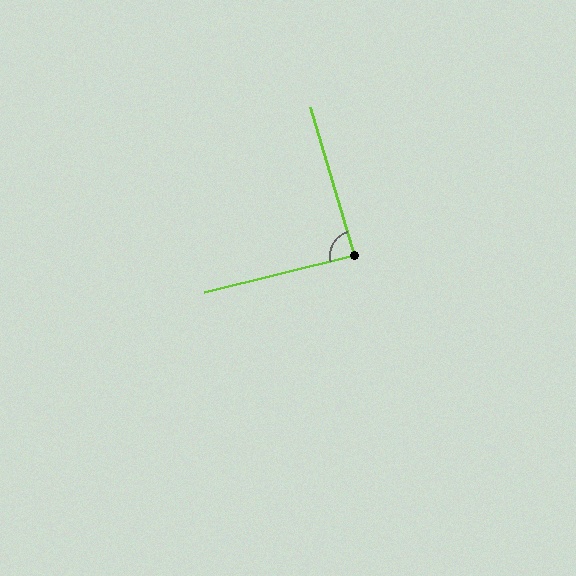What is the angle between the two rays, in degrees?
Approximately 87 degrees.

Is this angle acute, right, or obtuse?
It is approximately a right angle.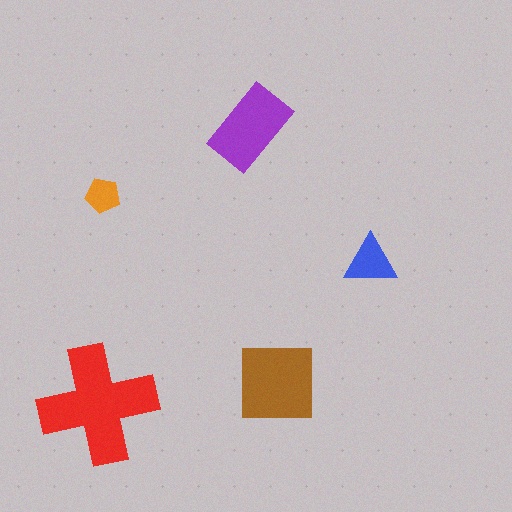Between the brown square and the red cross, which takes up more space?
The red cross.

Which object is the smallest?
The orange pentagon.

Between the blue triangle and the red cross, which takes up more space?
The red cross.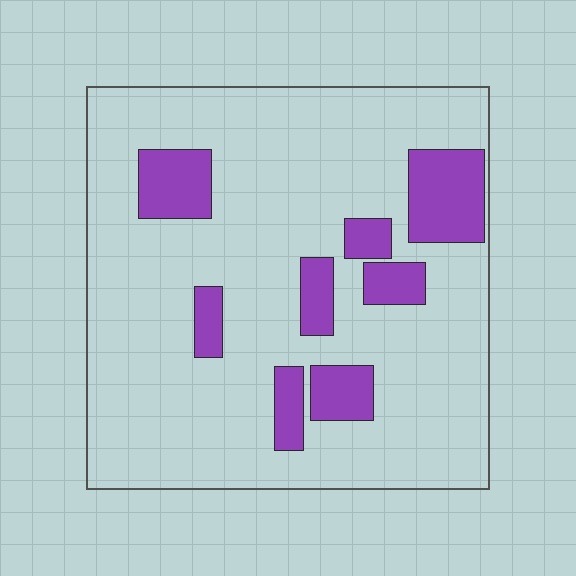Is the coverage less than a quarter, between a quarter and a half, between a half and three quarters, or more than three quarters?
Less than a quarter.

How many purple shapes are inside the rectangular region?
8.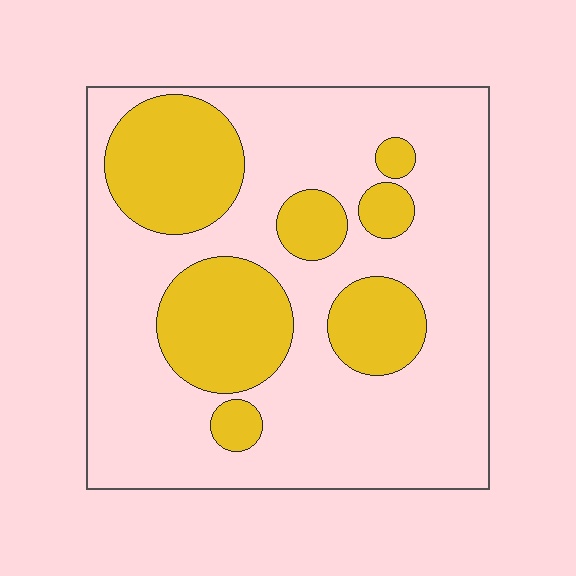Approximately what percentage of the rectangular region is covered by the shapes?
Approximately 30%.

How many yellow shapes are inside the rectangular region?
7.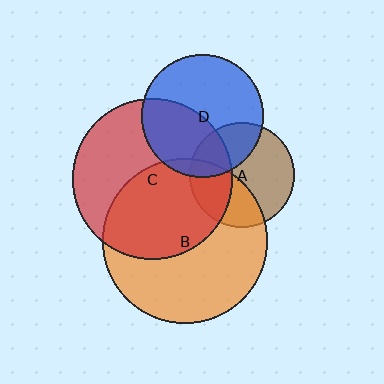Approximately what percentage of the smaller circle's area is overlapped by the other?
Approximately 40%.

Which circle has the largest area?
Circle B (orange).